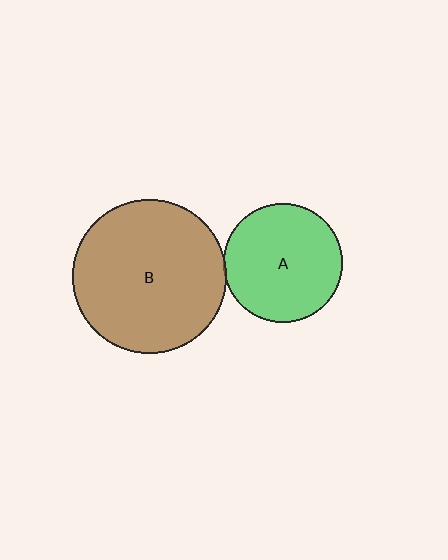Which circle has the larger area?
Circle B (brown).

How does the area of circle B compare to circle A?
Approximately 1.7 times.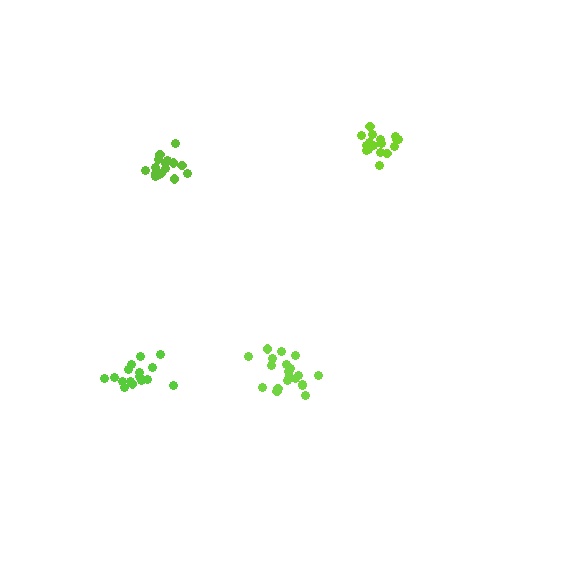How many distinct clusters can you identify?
There are 4 distinct clusters.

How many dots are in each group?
Group 1: 16 dots, Group 2: 17 dots, Group 3: 20 dots, Group 4: 16 dots (69 total).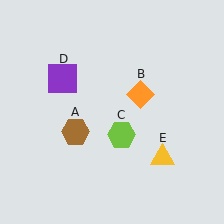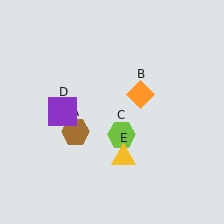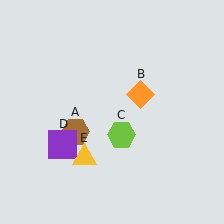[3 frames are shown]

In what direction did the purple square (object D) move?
The purple square (object D) moved down.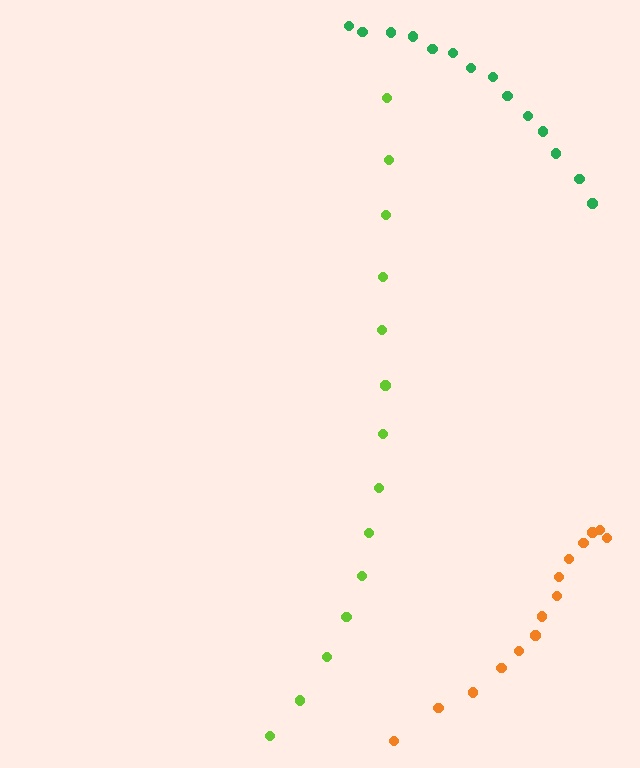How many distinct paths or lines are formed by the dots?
There are 3 distinct paths.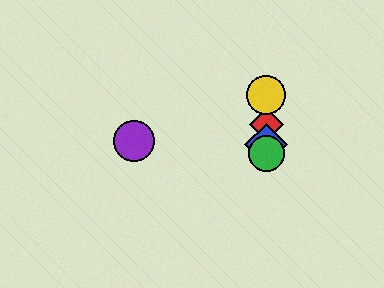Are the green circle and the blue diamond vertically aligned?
Yes, both are at x≈266.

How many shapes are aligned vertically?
4 shapes (the red diamond, the blue diamond, the green circle, the yellow circle) are aligned vertically.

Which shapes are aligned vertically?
The red diamond, the blue diamond, the green circle, the yellow circle are aligned vertically.